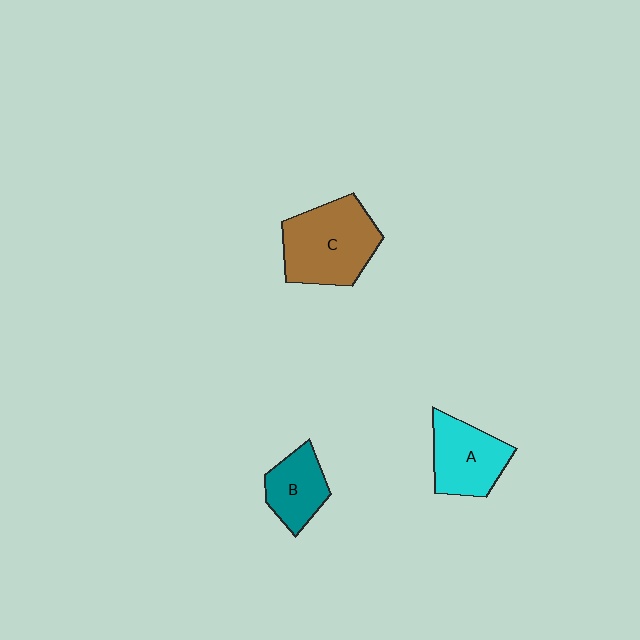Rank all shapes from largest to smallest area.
From largest to smallest: C (brown), A (cyan), B (teal).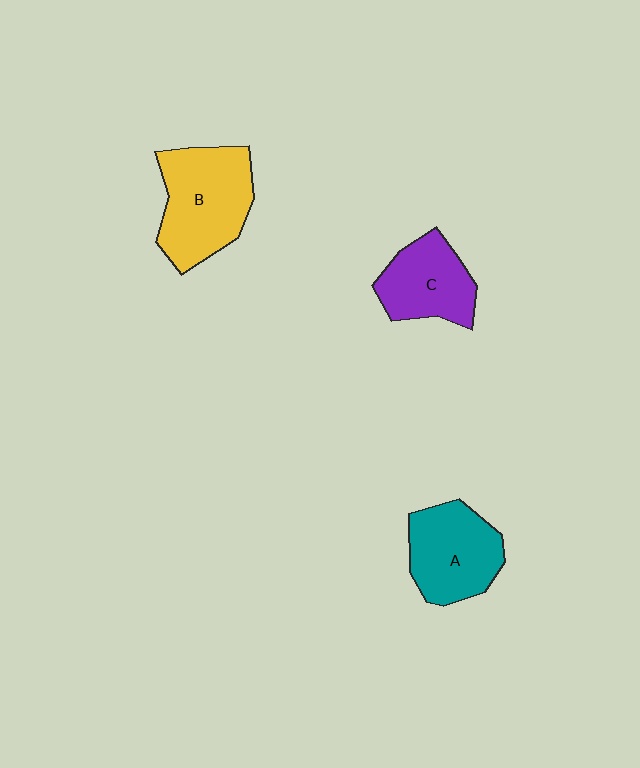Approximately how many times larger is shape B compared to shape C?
Approximately 1.4 times.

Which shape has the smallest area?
Shape C (purple).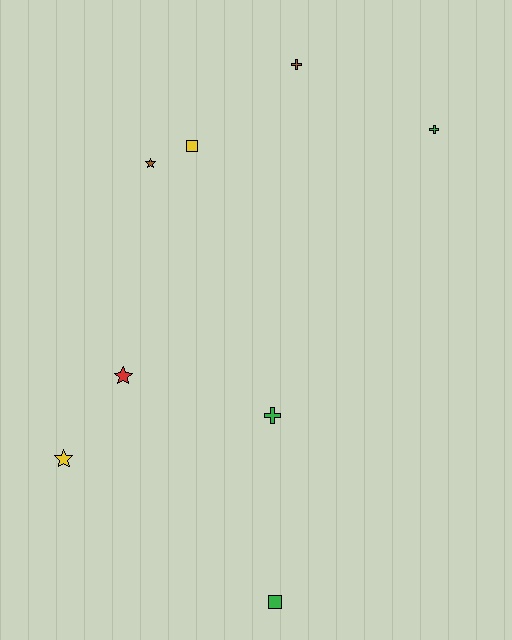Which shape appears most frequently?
Cross, with 3 objects.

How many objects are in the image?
There are 8 objects.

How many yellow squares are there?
There is 1 yellow square.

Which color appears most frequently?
Green, with 3 objects.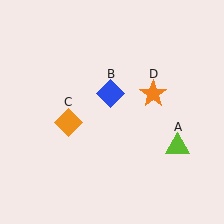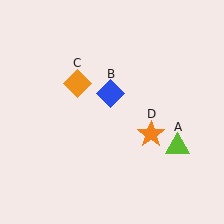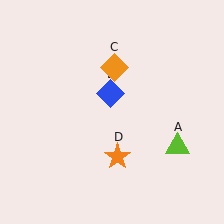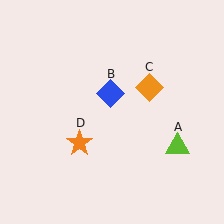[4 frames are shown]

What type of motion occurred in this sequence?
The orange diamond (object C), orange star (object D) rotated clockwise around the center of the scene.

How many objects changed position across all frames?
2 objects changed position: orange diamond (object C), orange star (object D).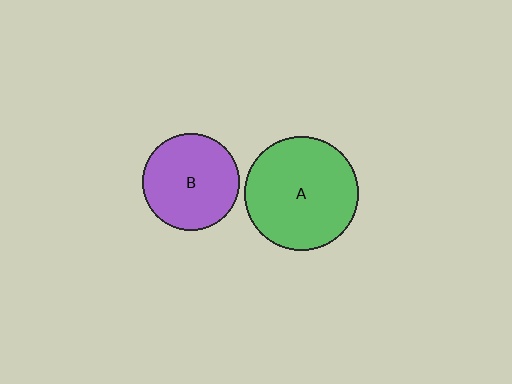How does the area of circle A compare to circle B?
Approximately 1.4 times.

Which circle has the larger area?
Circle A (green).